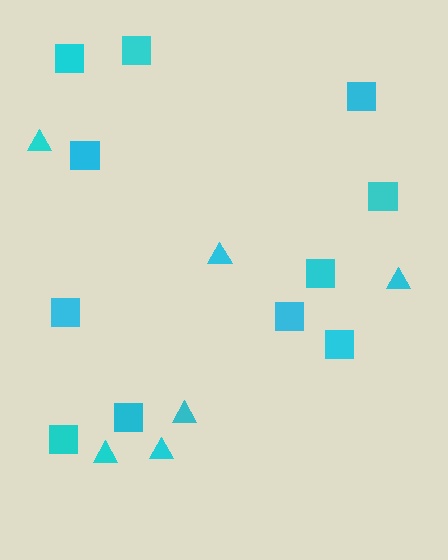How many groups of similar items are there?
There are 2 groups: one group of squares (11) and one group of triangles (6).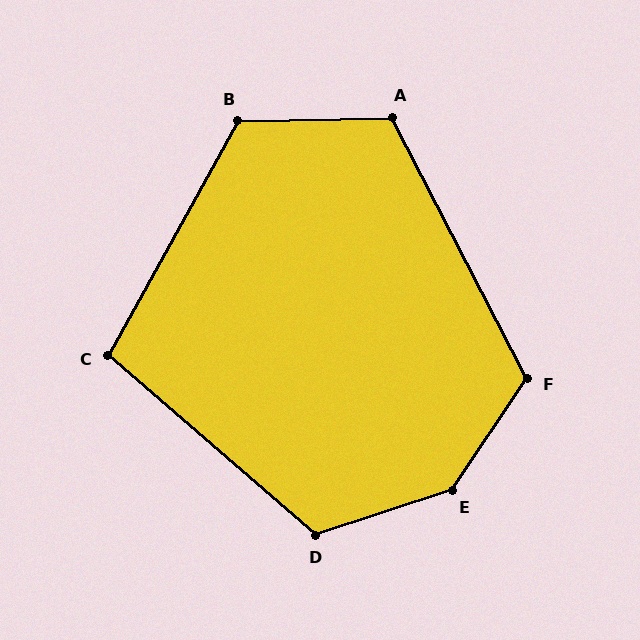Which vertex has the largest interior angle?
E, at approximately 142 degrees.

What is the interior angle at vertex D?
Approximately 121 degrees (obtuse).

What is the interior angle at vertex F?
Approximately 119 degrees (obtuse).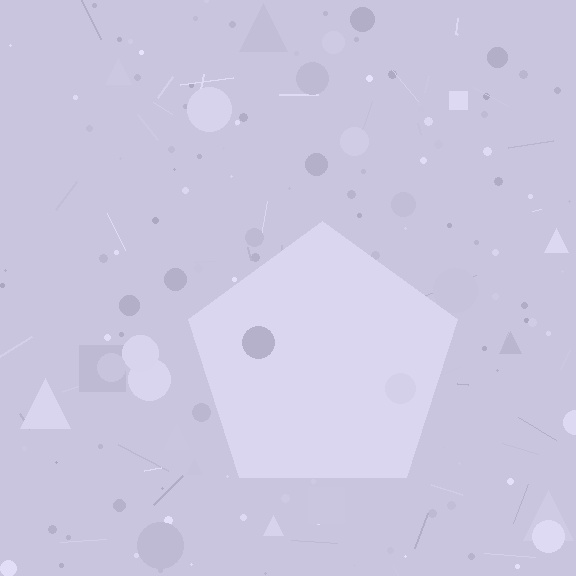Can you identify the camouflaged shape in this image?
The camouflaged shape is a pentagon.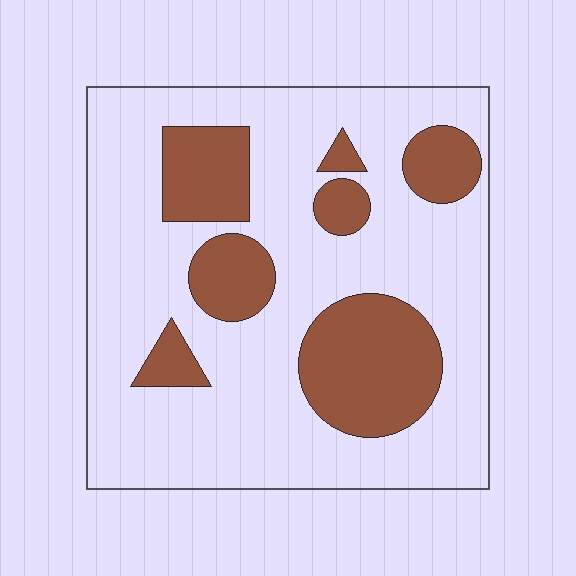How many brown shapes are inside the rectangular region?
7.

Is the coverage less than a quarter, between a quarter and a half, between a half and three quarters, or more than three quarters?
Between a quarter and a half.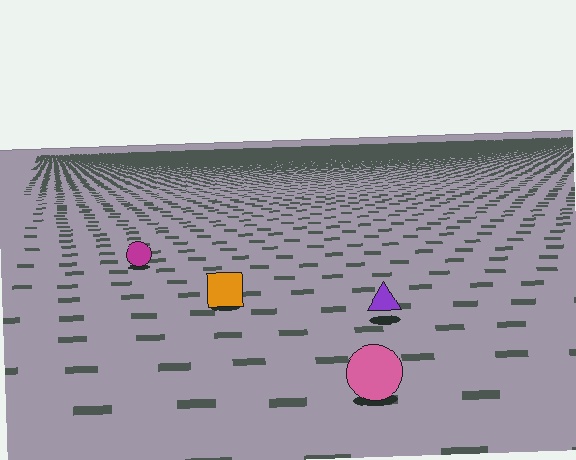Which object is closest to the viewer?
The pink circle is closest. The texture marks near it are larger and more spread out.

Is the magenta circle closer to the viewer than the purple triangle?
No. The purple triangle is closer — you can tell from the texture gradient: the ground texture is coarser near it.